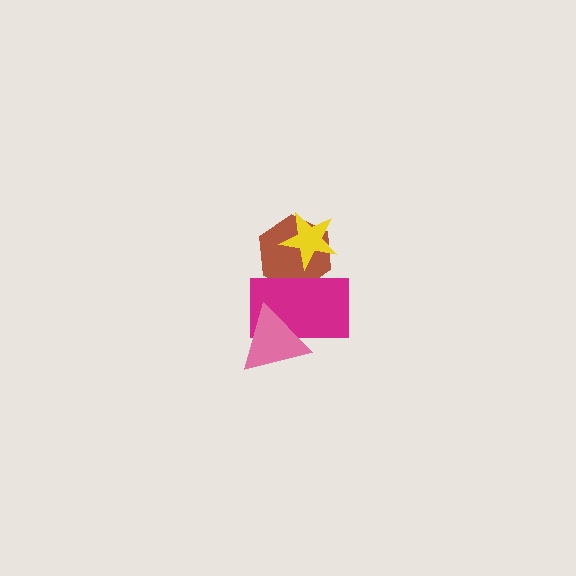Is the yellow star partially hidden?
Yes, it is partially covered by another shape.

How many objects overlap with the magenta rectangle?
3 objects overlap with the magenta rectangle.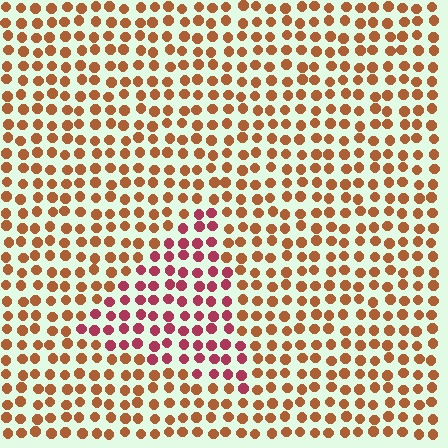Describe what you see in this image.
The image is filled with small brown elements in a uniform arrangement. A triangle-shaped region is visible where the elements are tinted to a slightly different hue, forming a subtle color boundary.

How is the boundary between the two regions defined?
The boundary is defined purely by a slight shift in hue (about 40 degrees). Spacing, size, and orientation are identical on both sides.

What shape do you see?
I see a triangle.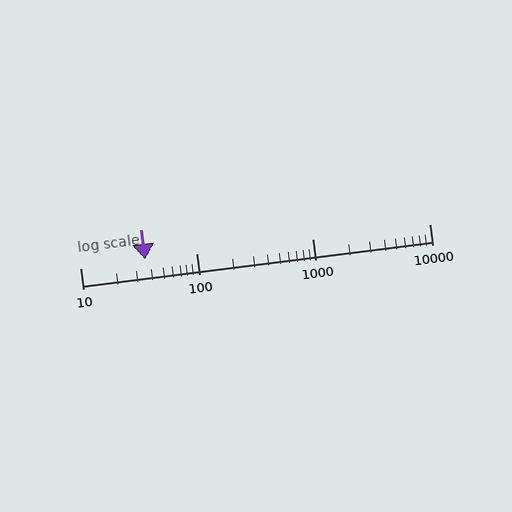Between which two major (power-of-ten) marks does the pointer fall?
The pointer is between 10 and 100.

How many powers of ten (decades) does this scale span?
The scale spans 3 decades, from 10 to 10000.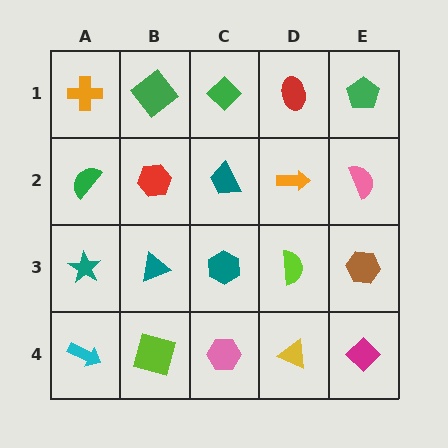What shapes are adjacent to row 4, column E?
A brown hexagon (row 3, column E), a yellow triangle (row 4, column D).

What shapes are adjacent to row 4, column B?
A teal triangle (row 3, column B), a cyan arrow (row 4, column A), a pink hexagon (row 4, column C).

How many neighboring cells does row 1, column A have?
2.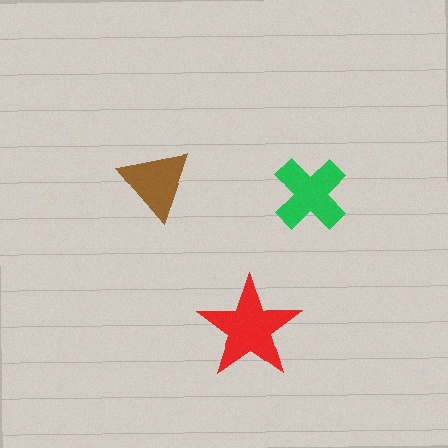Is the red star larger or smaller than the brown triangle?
Larger.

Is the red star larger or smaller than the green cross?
Larger.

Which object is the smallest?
The brown triangle.